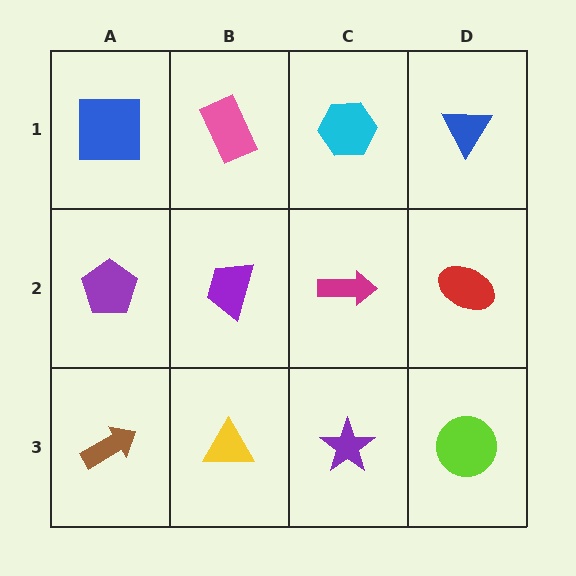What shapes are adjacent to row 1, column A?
A purple pentagon (row 2, column A), a pink rectangle (row 1, column B).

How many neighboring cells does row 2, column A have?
3.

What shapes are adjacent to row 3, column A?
A purple pentagon (row 2, column A), a yellow triangle (row 3, column B).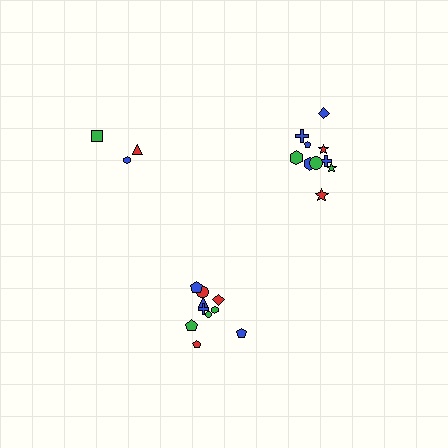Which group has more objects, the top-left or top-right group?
The top-right group.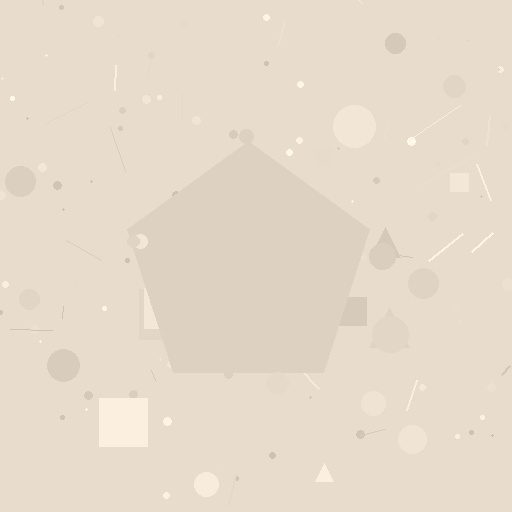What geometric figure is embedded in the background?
A pentagon is embedded in the background.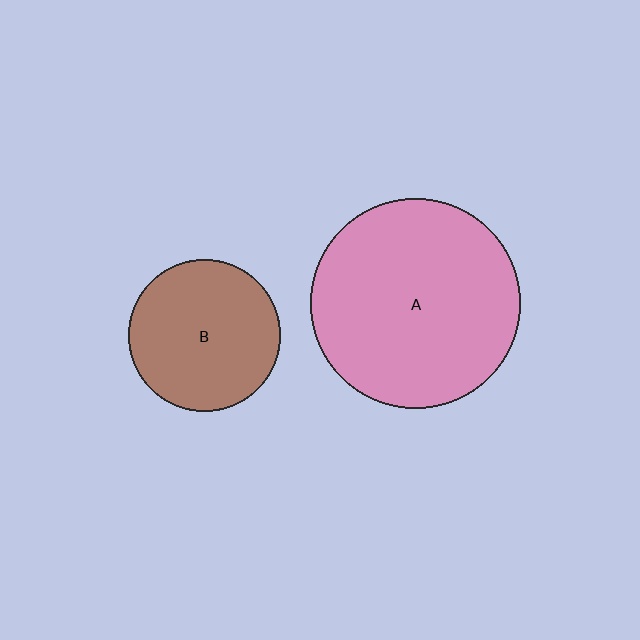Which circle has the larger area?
Circle A (pink).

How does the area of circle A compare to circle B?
Approximately 1.9 times.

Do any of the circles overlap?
No, none of the circles overlap.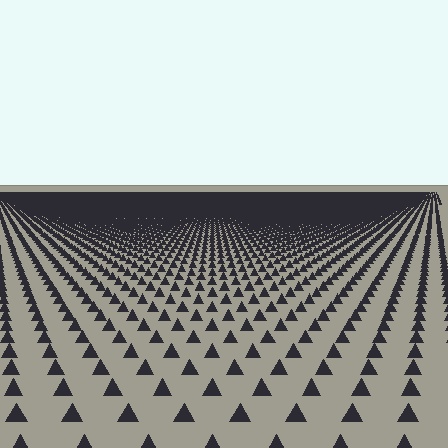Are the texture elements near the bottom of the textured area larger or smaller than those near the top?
Larger. Near the bottom, elements are closer to the viewer and appear at a bigger on-screen size.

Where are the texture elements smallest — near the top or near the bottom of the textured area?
Near the top.